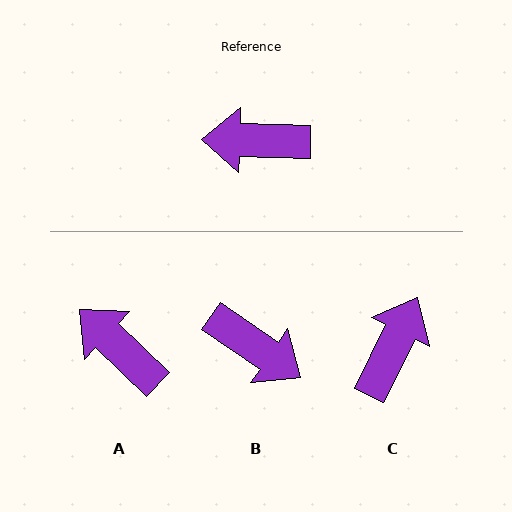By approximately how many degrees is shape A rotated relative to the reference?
Approximately 42 degrees clockwise.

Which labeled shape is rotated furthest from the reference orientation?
B, about 147 degrees away.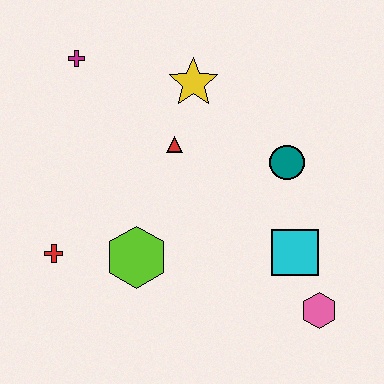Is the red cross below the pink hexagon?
No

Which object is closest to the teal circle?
The cyan square is closest to the teal circle.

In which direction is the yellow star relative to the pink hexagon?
The yellow star is above the pink hexagon.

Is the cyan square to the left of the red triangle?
No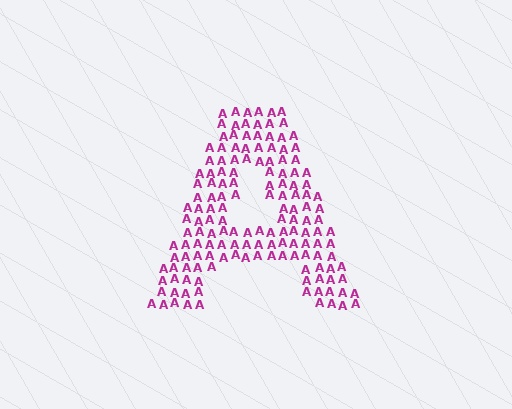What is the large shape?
The large shape is the letter A.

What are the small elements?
The small elements are letter A's.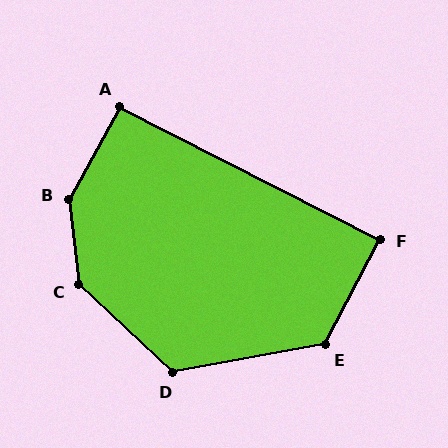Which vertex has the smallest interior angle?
F, at approximately 89 degrees.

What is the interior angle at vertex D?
Approximately 126 degrees (obtuse).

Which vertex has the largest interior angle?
B, at approximately 144 degrees.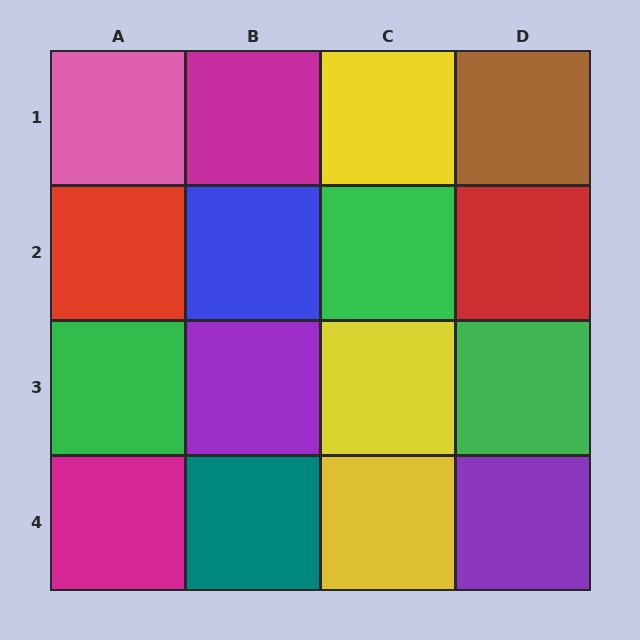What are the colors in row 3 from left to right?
Green, purple, yellow, green.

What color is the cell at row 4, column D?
Purple.